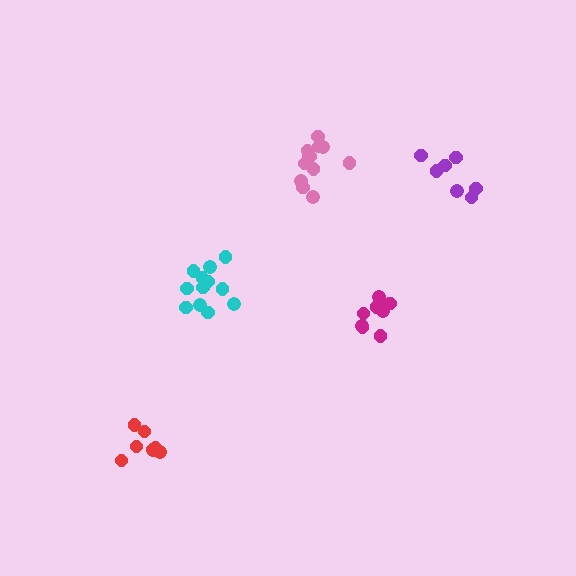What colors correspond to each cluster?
The clusters are colored: magenta, cyan, purple, red, pink.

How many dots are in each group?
Group 1: 9 dots, Group 2: 12 dots, Group 3: 7 dots, Group 4: 8 dots, Group 5: 12 dots (48 total).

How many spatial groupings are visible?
There are 5 spatial groupings.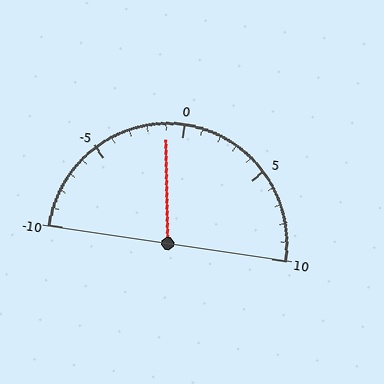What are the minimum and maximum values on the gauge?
The gauge ranges from -10 to 10.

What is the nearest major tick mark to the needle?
The nearest major tick mark is 0.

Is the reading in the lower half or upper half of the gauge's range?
The reading is in the lower half of the range (-10 to 10).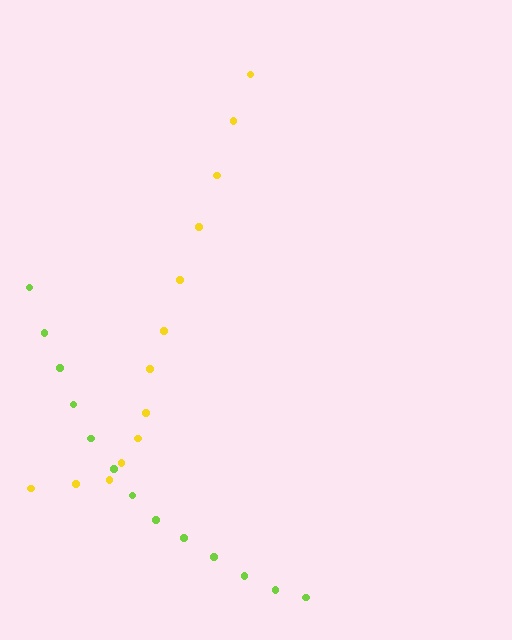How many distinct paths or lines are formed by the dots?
There are 2 distinct paths.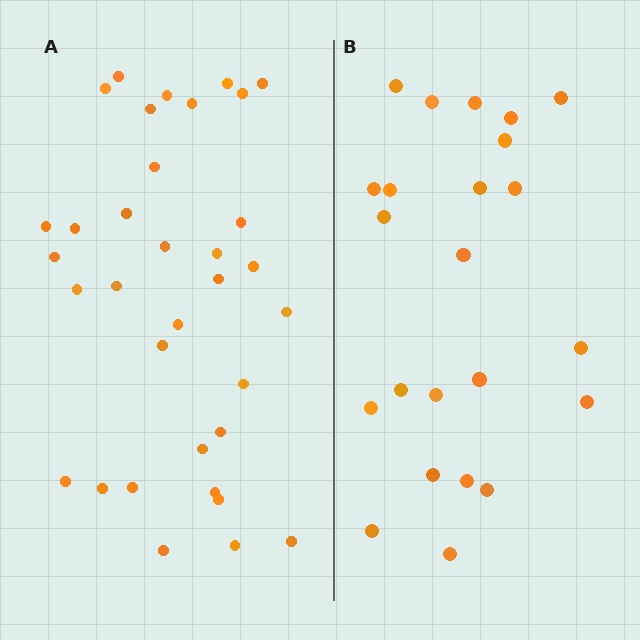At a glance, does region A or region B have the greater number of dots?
Region A (the left region) has more dots.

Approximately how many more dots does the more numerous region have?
Region A has roughly 12 or so more dots than region B.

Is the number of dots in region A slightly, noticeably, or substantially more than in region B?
Region A has substantially more. The ratio is roughly 1.5 to 1.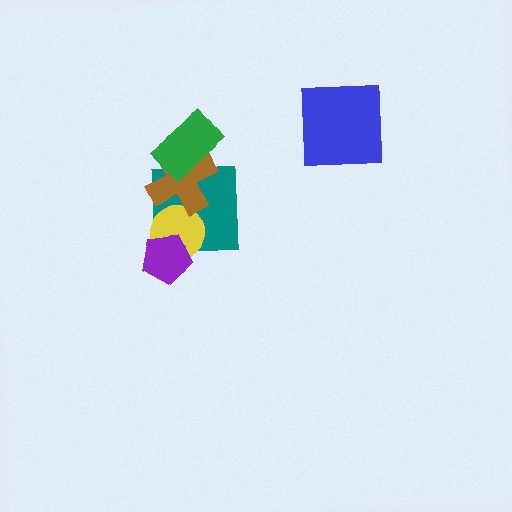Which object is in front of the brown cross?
The green rectangle is in front of the brown cross.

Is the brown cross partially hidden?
Yes, it is partially covered by another shape.